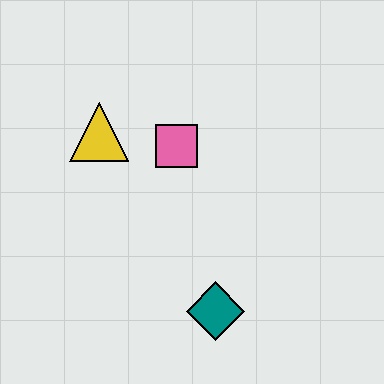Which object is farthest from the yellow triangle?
The teal diamond is farthest from the yellow triangle.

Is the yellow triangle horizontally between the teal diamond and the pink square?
No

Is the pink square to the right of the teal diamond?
No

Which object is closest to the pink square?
The yellow triangle is closest to the pink square.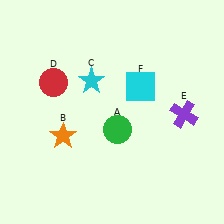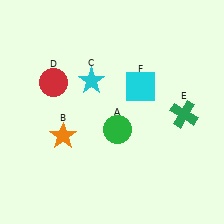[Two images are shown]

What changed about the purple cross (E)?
In Image 1, E is purple. In Image 2, it changed to green.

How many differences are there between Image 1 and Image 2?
There is 1 difference between the two images.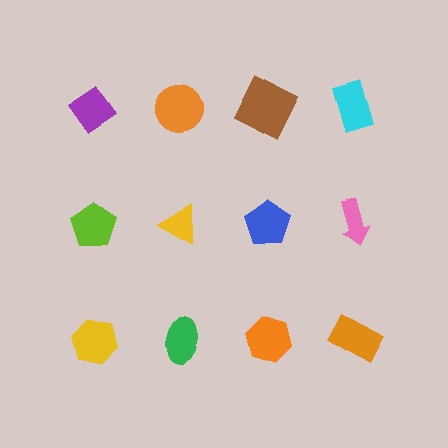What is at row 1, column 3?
A brown square.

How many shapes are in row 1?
4 shapes.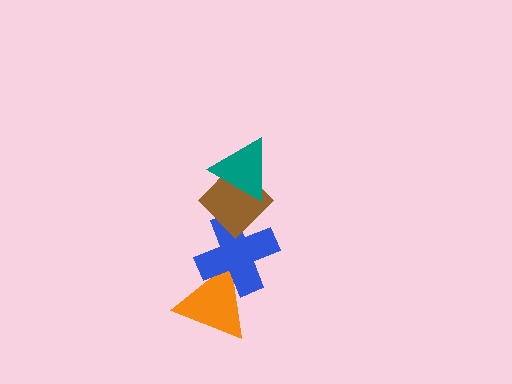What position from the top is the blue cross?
The blue cross is 3rd from the top.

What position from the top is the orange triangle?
The orange triangle is 4th from the top.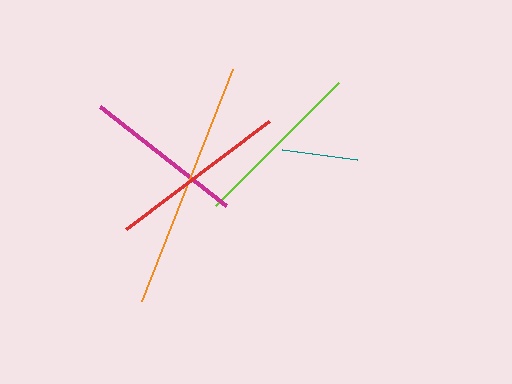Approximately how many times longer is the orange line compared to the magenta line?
The orange line is approximately 1.5 times the length of the magenta line.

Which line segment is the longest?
The orange line is the longest at approximately 249 pixels.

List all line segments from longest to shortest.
From longest to shortest: orange, red, lime, magenta, teal.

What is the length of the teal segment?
The teal segment is approximately 76 pixels long.